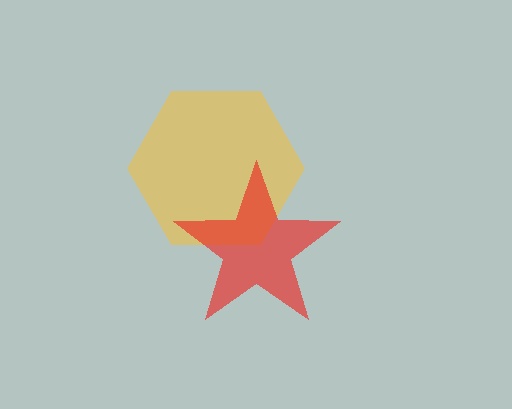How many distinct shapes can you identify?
There are 2 distinct shapes: a yellow hexagon, a red star.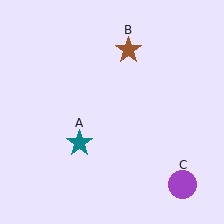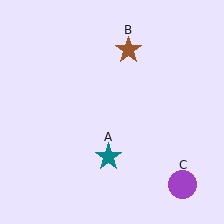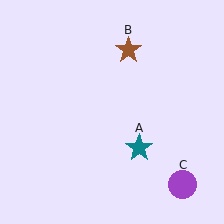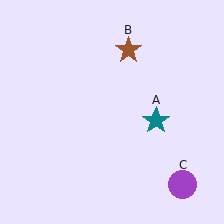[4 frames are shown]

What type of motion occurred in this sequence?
The teal star (object A) rotated counterclockwise around the center of the scene.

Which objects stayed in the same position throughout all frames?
Brown star (object B) and purple circle (object C) remained stationary.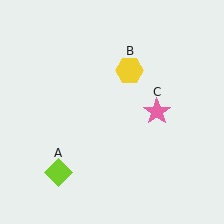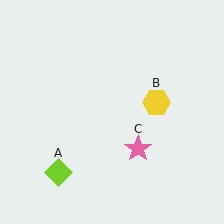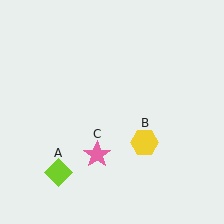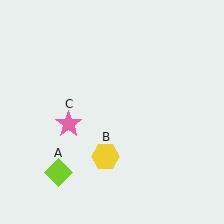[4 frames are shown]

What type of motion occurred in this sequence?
The yellow hexagon (object B), pink star (object C) rotated clockwise around the center of the scene.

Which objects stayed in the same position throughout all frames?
Lime diamond (object A) remained stationary.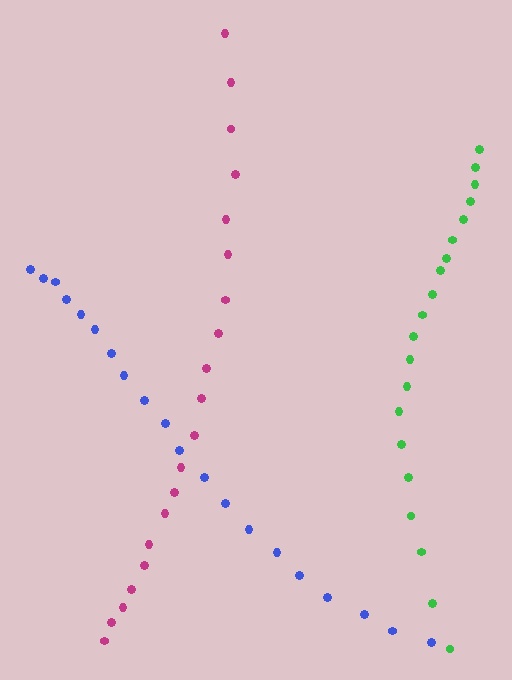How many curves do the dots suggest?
There are 3 distinct paths.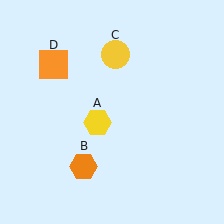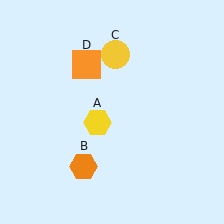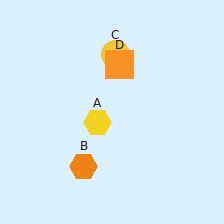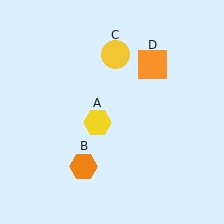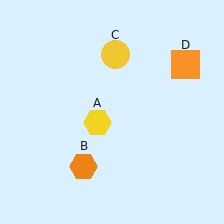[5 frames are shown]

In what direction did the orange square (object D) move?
The orange square (object D) moved right.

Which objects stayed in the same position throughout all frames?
Yellow hexagon (object A) and orange hexagon (object B) and yellow circle (object C) remained stationary.